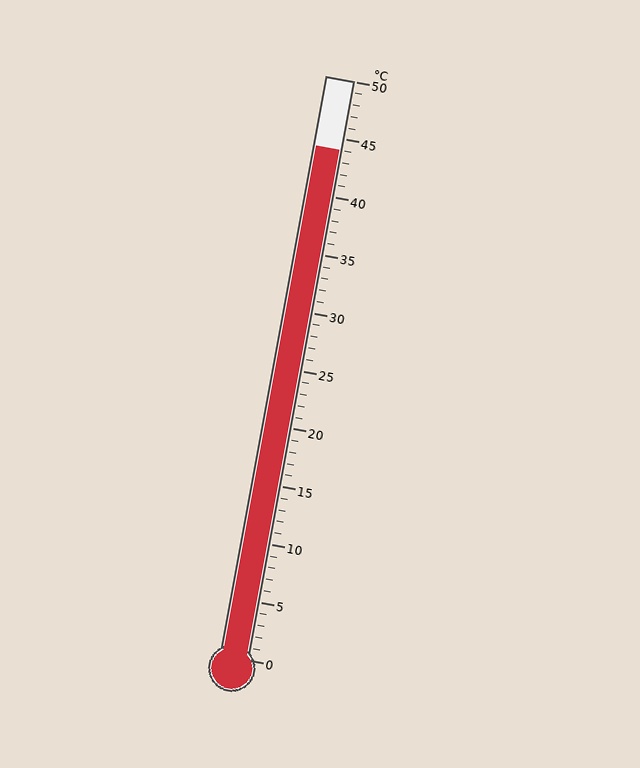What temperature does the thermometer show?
The thermometer shows approximately 44°C.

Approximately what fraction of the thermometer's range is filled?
The thermometer is filled to approximately 90% of its range.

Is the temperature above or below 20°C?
The temperature is above 20°C.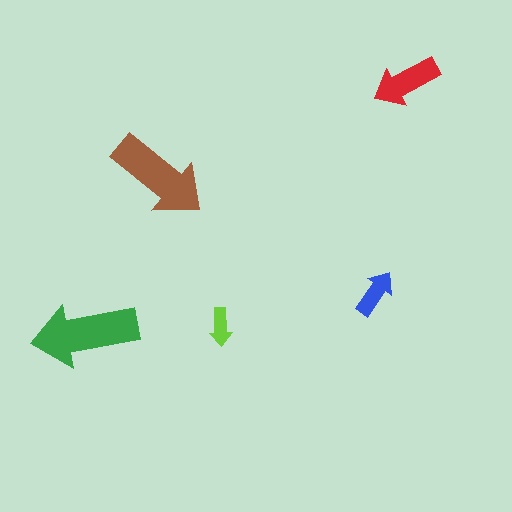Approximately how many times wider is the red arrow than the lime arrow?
About 2 times wider.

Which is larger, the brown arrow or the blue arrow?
The brown one.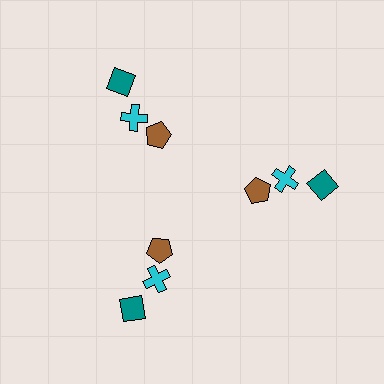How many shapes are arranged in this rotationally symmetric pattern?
There are 9 shapes, arranged in 3 groups of 3.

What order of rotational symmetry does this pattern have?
This pattern has 3-fold rotational symmetry.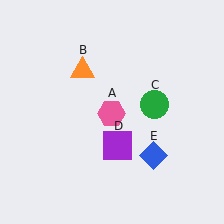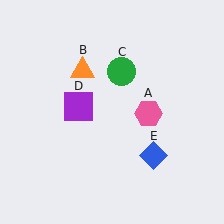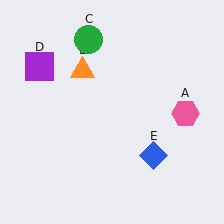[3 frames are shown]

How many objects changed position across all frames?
3 objects changed position: pink hexagon (object A), green circle (object C), purple square (object D).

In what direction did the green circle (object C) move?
The green circle (object C) moved up and to the left.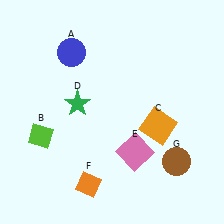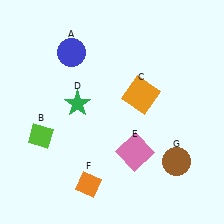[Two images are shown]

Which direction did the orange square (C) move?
The orange square (C) moved up.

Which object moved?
The orange square (C) moved up.